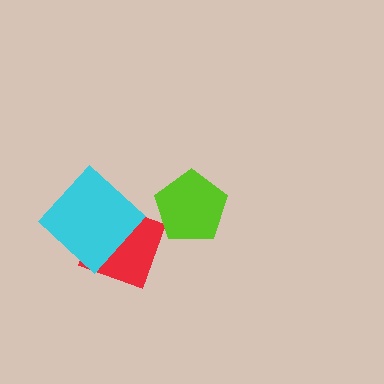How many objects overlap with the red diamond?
1 object overlaps with the red diamond.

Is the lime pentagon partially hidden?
No, no other shape covers it.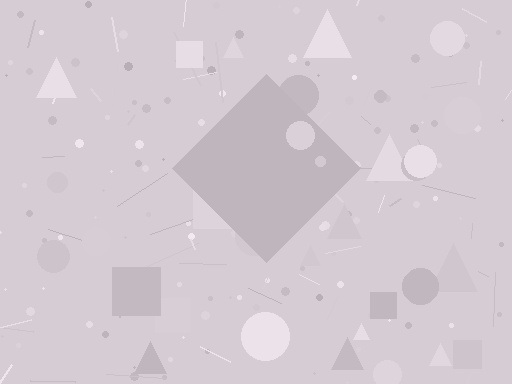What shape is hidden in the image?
A diamond is hidden in the image.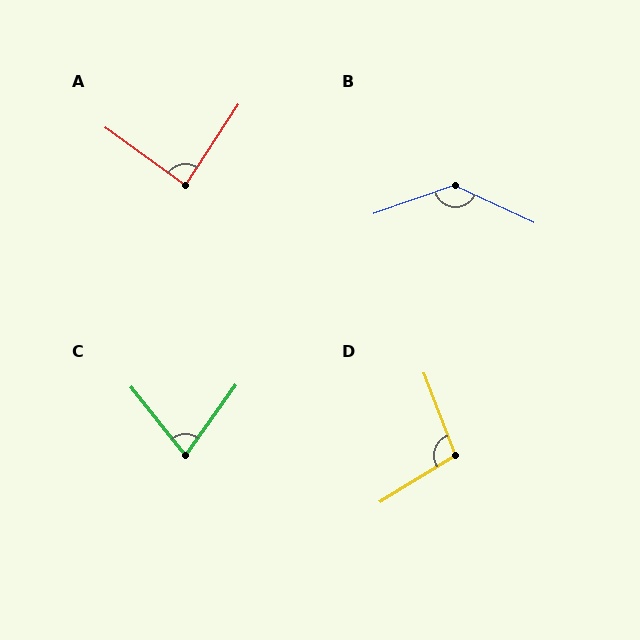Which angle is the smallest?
C, at approximately 74 degrees.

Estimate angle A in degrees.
Approximately 88 degrees.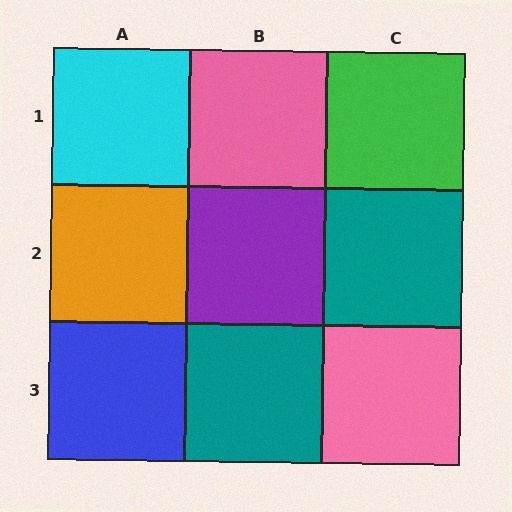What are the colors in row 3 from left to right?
Blue, teal, pink.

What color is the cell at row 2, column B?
Purple.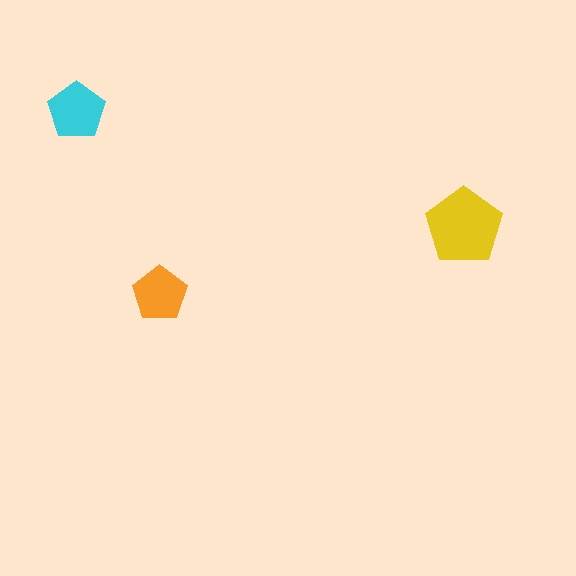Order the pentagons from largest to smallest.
the yellow one, the cyan one, the orange one.